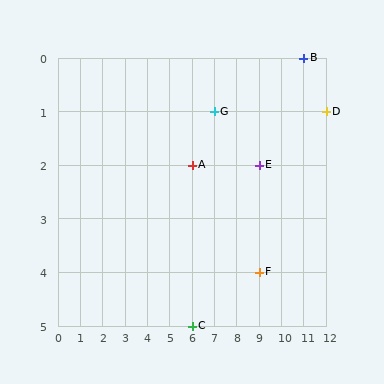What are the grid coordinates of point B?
Point B is at grid coordinates (11, 0).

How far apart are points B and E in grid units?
Points B and E are 2 columns and 2 rows apart (about 2.8 grid units diagonally).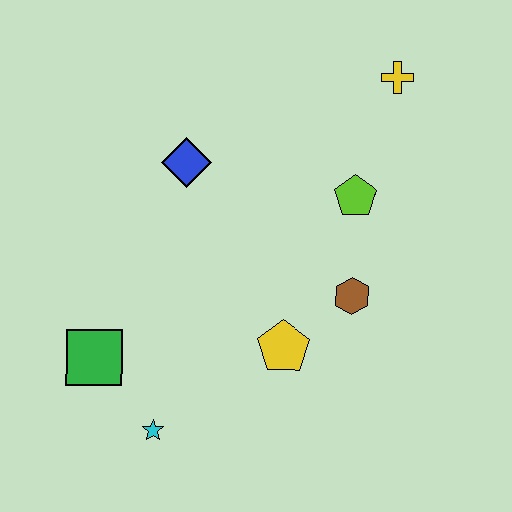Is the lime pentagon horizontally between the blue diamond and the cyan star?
No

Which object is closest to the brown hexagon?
The yellow pentagon is closest to the brown hexagon.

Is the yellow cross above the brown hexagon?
Yes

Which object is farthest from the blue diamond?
The cyan star is farthest from the blue diamond.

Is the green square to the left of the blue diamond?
Yes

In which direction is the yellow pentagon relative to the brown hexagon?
The yellow pentagon is to the left of the brown hexagon.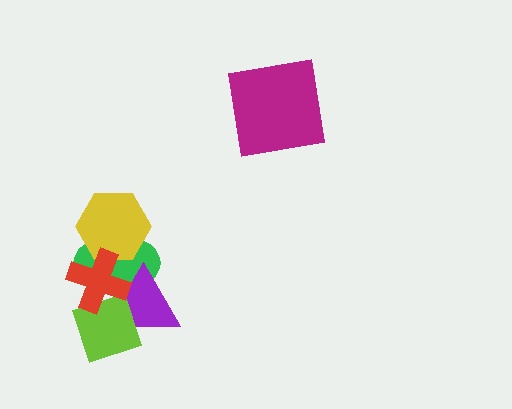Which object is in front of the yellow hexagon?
The red cross is in front of the yellow hexagon.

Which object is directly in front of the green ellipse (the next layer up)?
The yellow hexagon is directly in front of the green ellipse.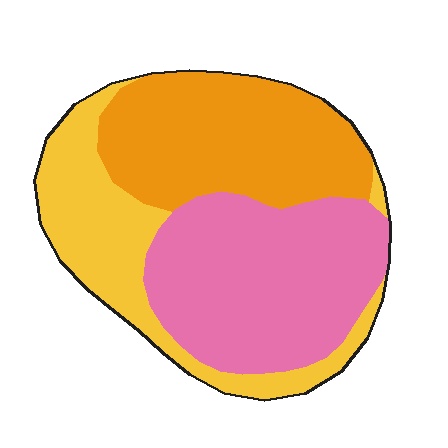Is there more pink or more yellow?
Pink.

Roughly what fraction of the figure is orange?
Orange covers about 35% of the figure.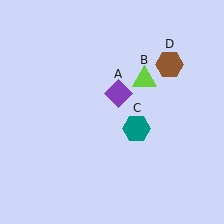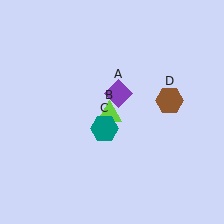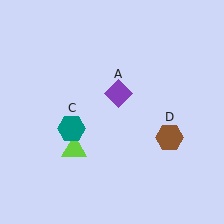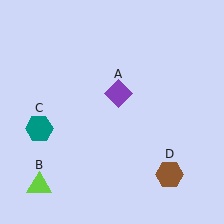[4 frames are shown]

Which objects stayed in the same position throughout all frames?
Purple diamond (object A) remained stationary.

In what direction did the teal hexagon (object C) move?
The teal hexagon (object C) moved left.